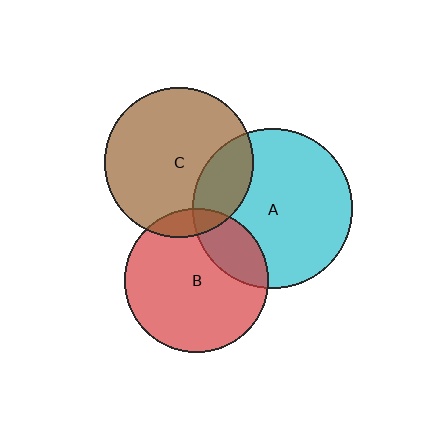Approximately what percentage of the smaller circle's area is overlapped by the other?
Approximately 20%.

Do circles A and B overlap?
Yes.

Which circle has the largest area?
Circle A (cyan).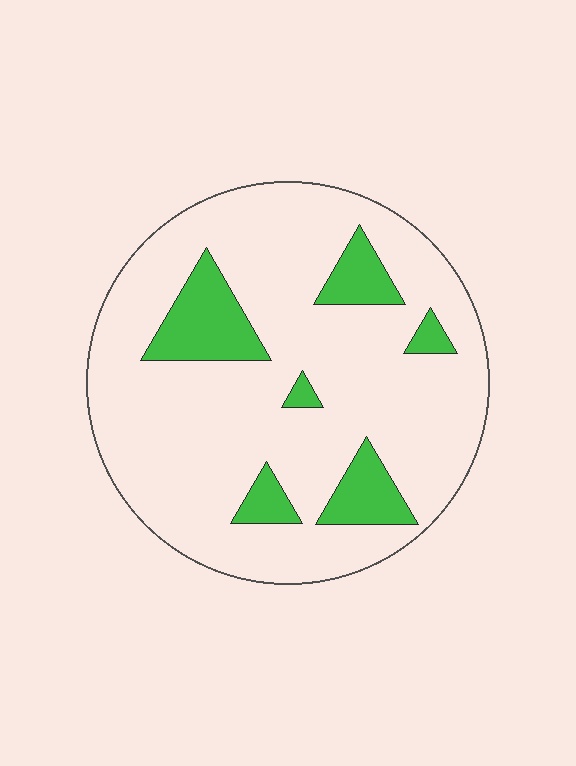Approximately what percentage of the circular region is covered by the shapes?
Approximately 15%.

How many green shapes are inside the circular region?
6.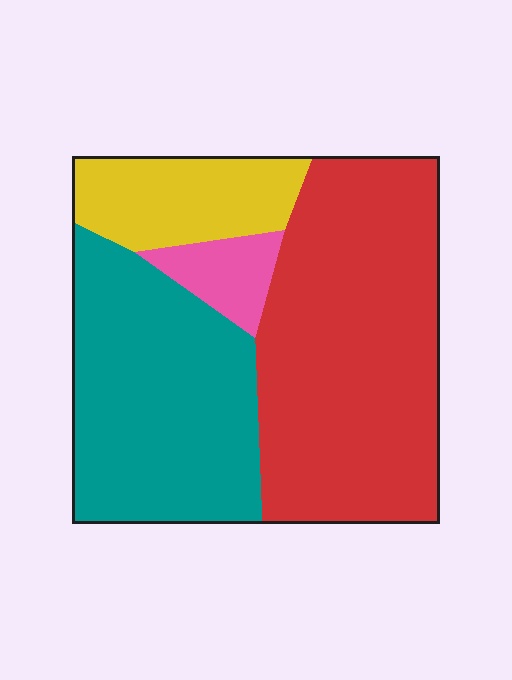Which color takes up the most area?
Red, at roughly 45%.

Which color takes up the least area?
Pink, at roughly 5%.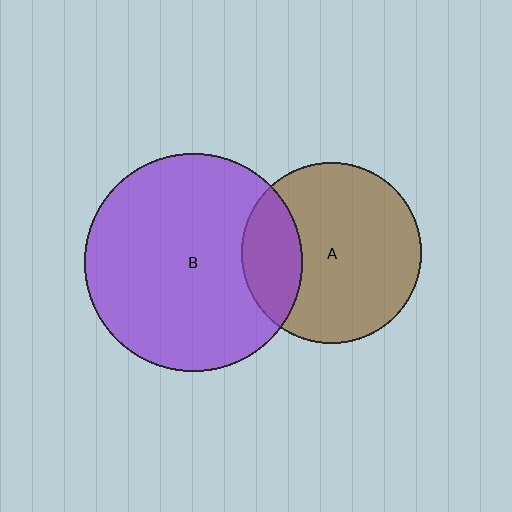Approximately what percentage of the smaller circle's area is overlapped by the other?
Approximately 25%.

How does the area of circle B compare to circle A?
Approximately 1.4 times.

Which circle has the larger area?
Circle B (purple).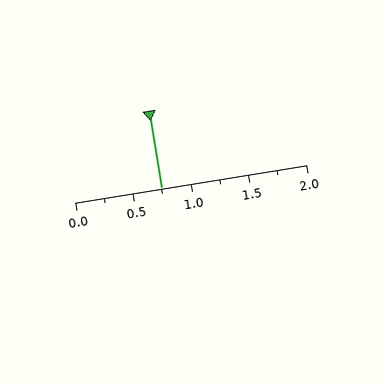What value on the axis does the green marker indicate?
The marker indicates approximately 0.75.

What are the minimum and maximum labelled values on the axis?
The axis runs from 0.0 to 2.0.